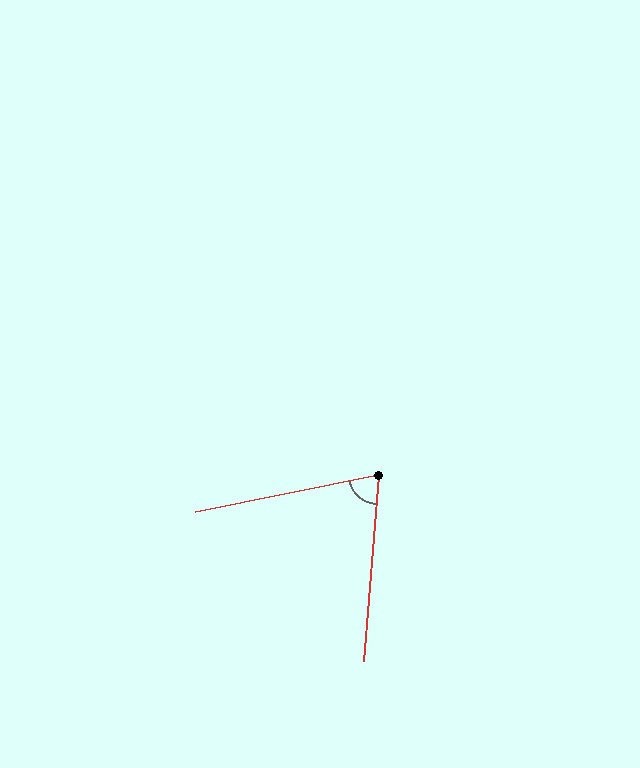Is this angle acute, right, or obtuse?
It is acute.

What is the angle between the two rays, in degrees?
Approximately 74 degrees.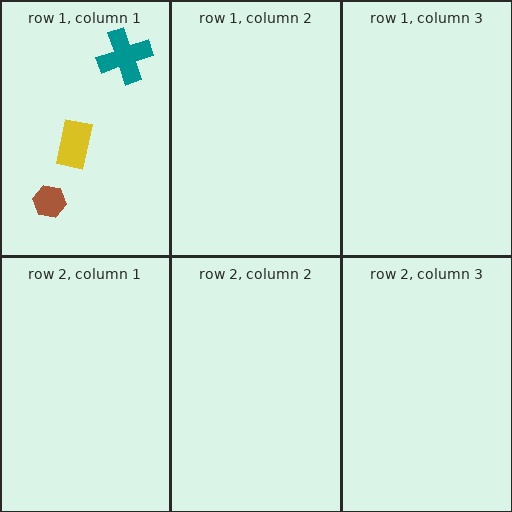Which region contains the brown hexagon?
The row 1, column 1 region.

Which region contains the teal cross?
The row 1, column 1 region.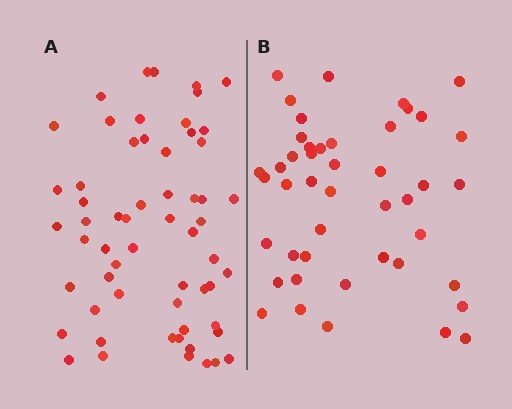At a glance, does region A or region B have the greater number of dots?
Region A (the left region) has more dots.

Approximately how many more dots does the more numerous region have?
Region A has approximately 15 more dots than region B.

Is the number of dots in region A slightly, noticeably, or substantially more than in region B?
Region A has noticeably more, but not dramatically so. The ratio is roughly 1.3 to 1.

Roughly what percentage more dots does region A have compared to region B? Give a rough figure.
About 30% more.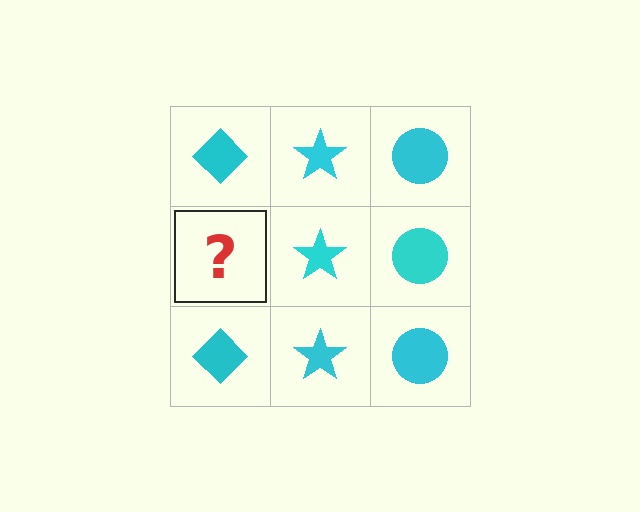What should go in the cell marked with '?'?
The missing cell should contain a cyan diamond.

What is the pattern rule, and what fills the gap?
The rule is that each column has a consistent shape. The gap should be filled with a cyan diamond.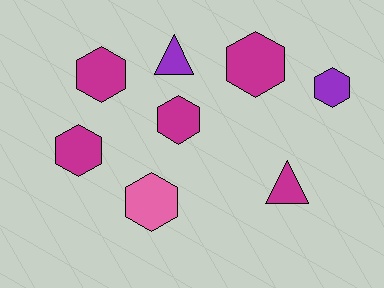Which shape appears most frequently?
Hexagon, with 6 objects.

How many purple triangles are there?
There is 1 purple triangle.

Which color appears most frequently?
Magenta, with 5 objects.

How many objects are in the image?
There are 8 objects.